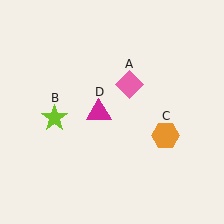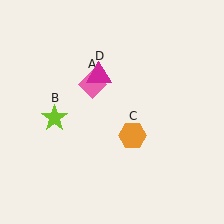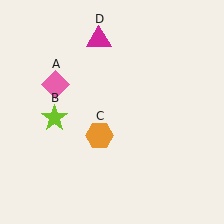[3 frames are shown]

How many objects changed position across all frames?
3 objects changed position: pink diamond (object A), orange hexagon (object C), magenta triangle (object D).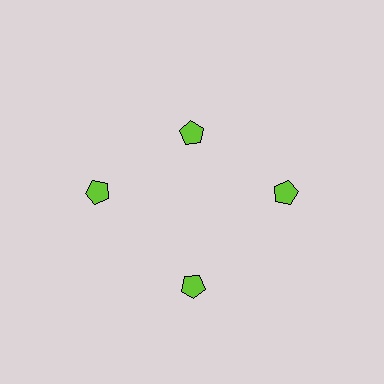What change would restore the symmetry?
The symmetry would be restored by moving it outward, back onto the ring so that all 4 pentagons sit at equal angles and equal distance from the center.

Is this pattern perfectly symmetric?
No. The 4 lime pentagons are arranged in a ring, but one element near the 12 o'clock position is pulled inward toward the center, breaking the 4-fold rotational symmetry.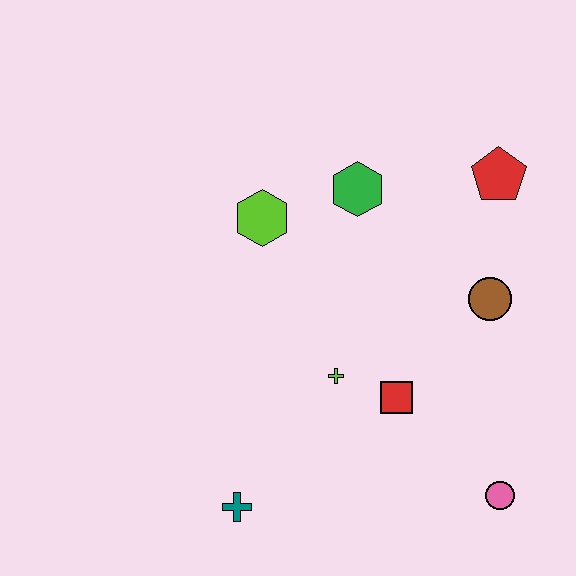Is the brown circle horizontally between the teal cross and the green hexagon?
No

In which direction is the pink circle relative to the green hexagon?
The pink circle is below the green hexagon.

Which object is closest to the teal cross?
The lime cross is closest to the teal cross.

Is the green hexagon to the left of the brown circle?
Yes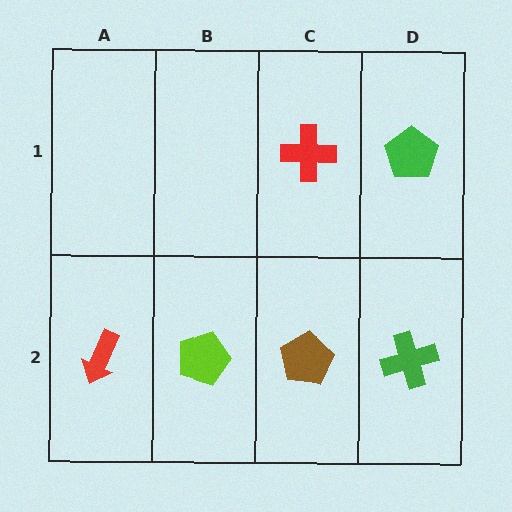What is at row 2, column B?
A lime pentagon.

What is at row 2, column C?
A brown pentagon.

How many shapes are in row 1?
2 shapes.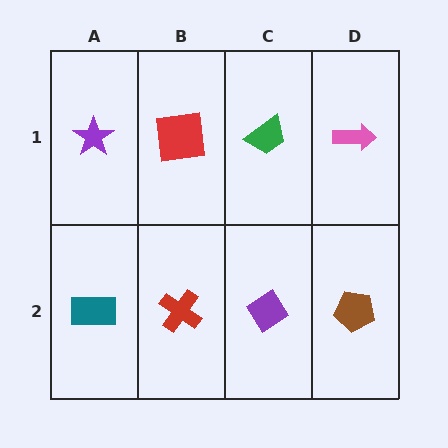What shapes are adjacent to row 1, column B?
A red cross (row 2, column B), a purple star (row 1, column A), a green trapezoid (row 1, column C).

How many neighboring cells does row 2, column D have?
2.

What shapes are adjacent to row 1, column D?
A brown pentagon (row 2, column D), a green trapezoid (row 1, column C).